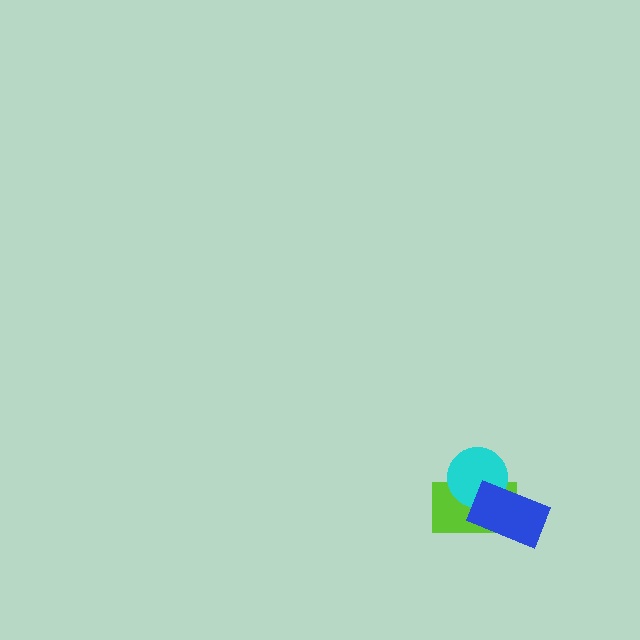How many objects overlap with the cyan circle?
2 objects overlap with the cyan circle.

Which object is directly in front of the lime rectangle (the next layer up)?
The cyan circle is directly in front of the lime rectangle.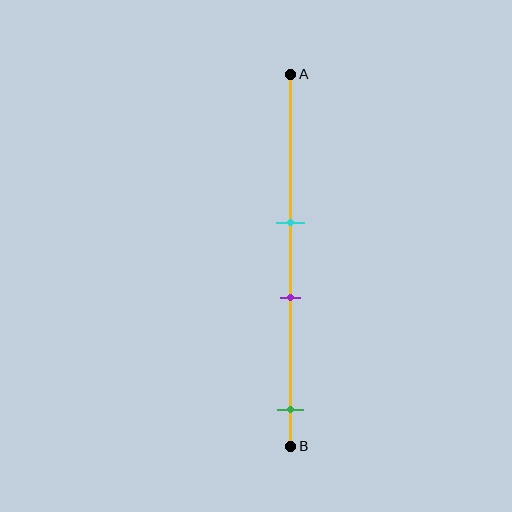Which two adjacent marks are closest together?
The cyan and purple marks are the closest adjacent pair.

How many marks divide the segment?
There are 3 marks dividing the segment.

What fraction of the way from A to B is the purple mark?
The purple mark is approximately 60% (0.6) of the way from A to B.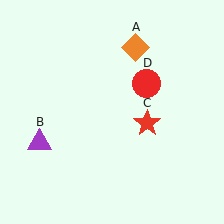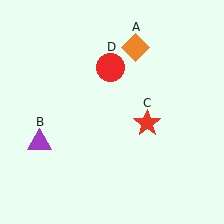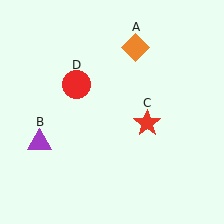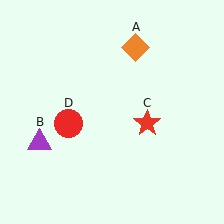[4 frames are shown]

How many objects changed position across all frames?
1 object changed position: red circle (object D).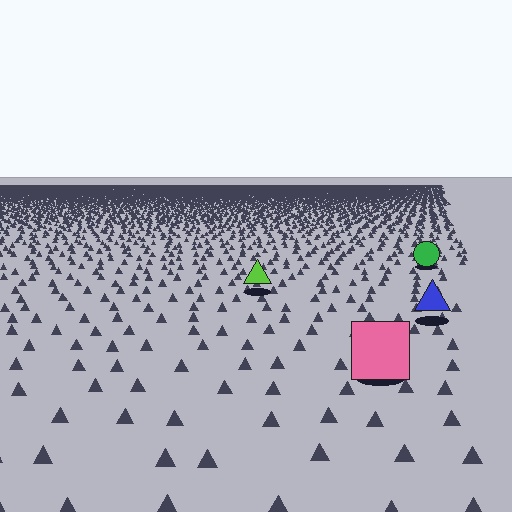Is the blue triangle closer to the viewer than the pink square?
No. The pink square is closer — you can tell from the texture gradient: the ground texture is coarser near it.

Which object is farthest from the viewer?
The green circle is farthest from the viewer. It appears smaller and the ground texture around it is denser.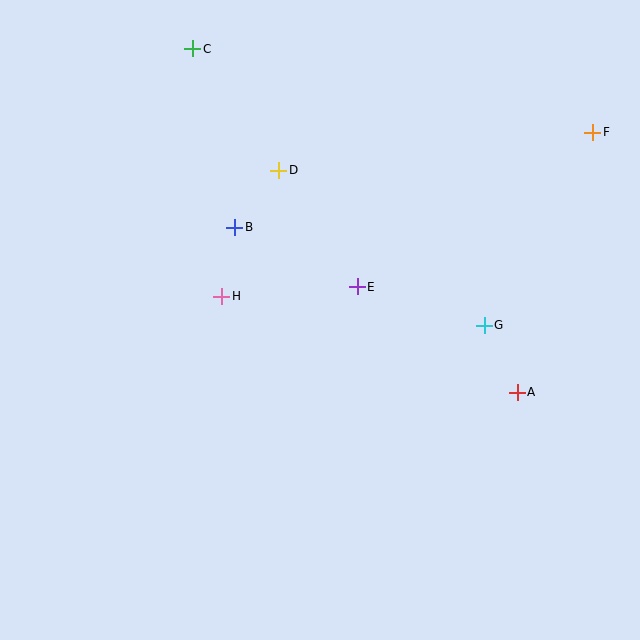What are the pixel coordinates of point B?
Point B is at (235, 227).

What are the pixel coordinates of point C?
Point C is at (193, 49).